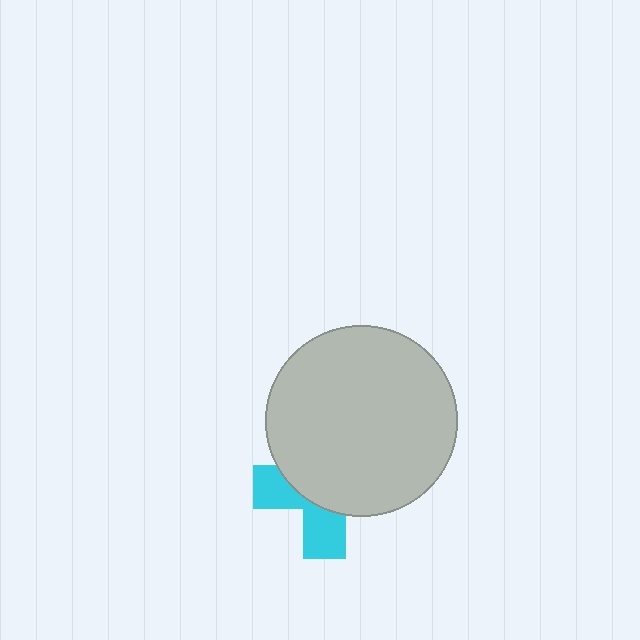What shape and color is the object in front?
The object in front is a light gray circle.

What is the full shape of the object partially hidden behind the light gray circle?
The partially hidden object is a cyan cross.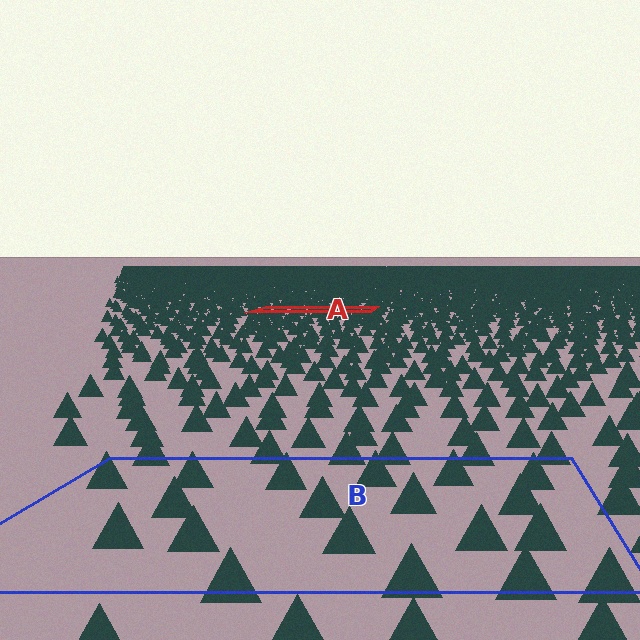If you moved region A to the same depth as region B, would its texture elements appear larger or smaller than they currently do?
They would appear larger. At a closer depth, the same texture elements are projected at a bigger on-screen size.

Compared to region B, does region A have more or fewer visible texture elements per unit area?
Region A has more texture elements per unit area — they are packed more densely because it is farther away.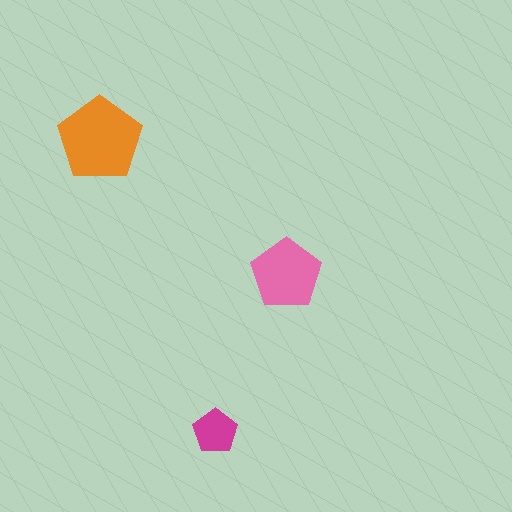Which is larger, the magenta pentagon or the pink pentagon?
The pink one.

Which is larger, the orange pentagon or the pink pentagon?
The orange one.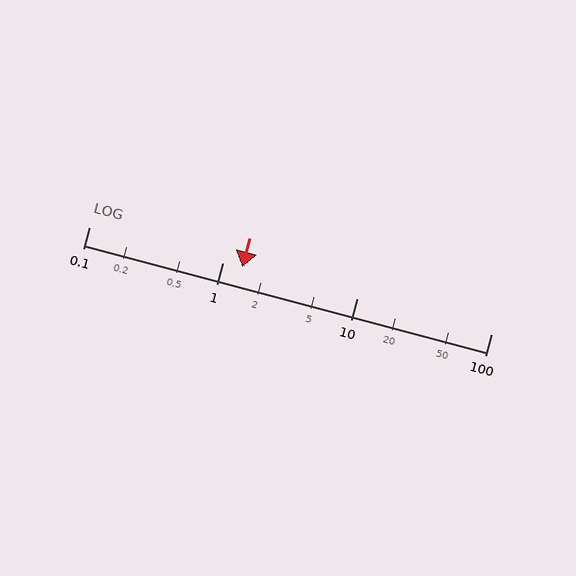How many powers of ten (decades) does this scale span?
The scale spans 3 decades, from 0.1 to 100.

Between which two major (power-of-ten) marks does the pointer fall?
The pointer is between 1 and 10.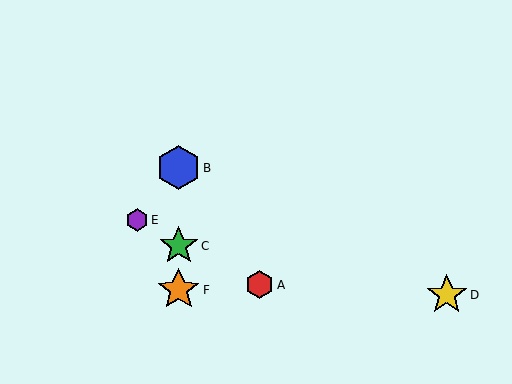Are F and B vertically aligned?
Yes, both are at x≈179.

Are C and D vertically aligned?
No, C is at x≈179 and D is at x≈447.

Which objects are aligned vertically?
Objects B, C, F are aligned vertically.